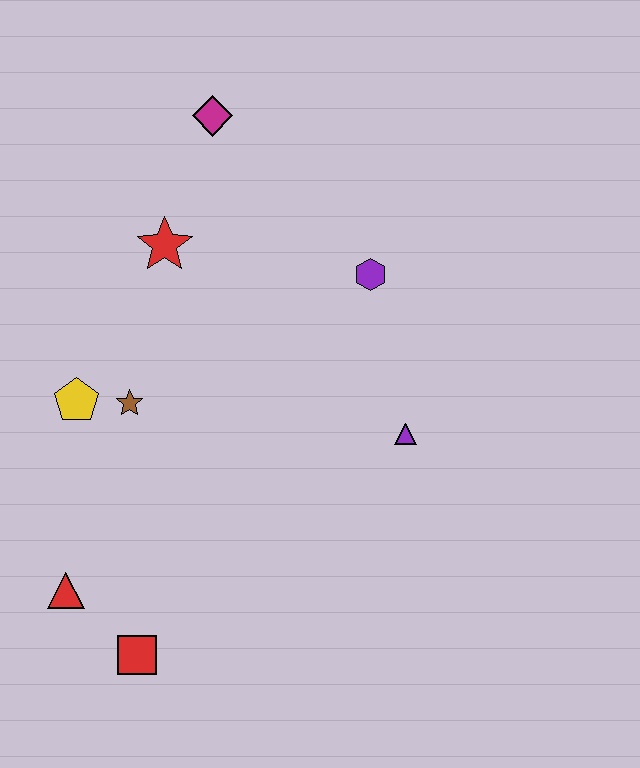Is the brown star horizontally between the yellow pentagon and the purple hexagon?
Yes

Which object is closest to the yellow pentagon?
The brown star is closest to the yellow pentagon.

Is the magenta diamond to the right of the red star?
Yes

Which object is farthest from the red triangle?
The magenta diamond is farthest from the red triangle.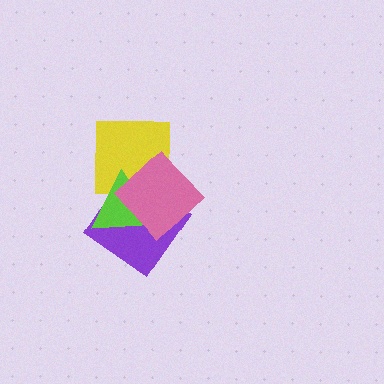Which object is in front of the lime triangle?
The pink diamond is in front of the lime triangle.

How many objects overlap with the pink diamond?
3 objects overlap with the pink diamond.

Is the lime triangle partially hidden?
Yes, it is partially covered by another shape.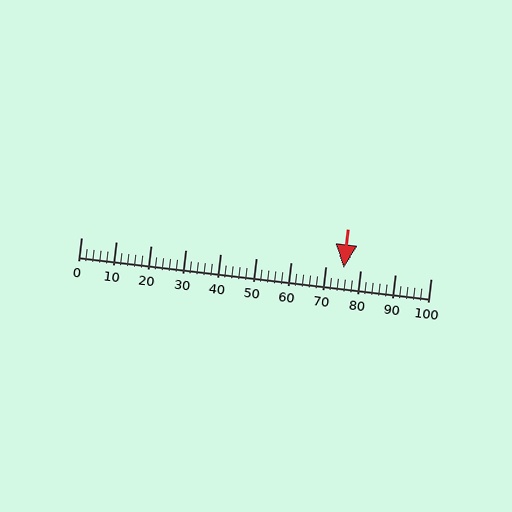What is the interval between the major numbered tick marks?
The major tick marks are spaced 10 units apart.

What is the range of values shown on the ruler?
The ruler shows values from 0 to 100.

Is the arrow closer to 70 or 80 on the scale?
The arrow is closer to 80.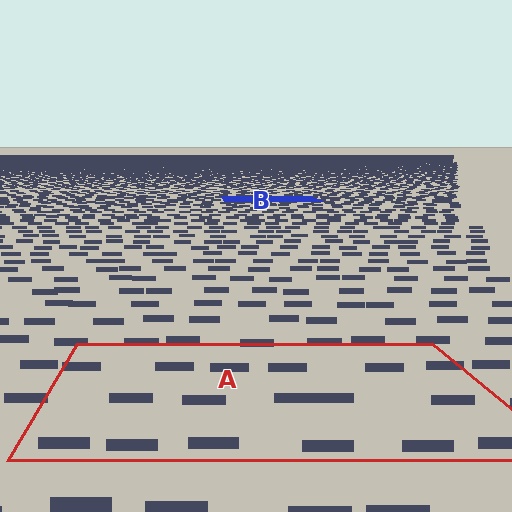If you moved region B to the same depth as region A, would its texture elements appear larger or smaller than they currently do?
They would appear larger. At a closer depth, the same texture elements are projected at a bigger on-screen size.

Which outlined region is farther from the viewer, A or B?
Region B is farther from the viewer — the texture elements inside it appear smaller and more densely packed.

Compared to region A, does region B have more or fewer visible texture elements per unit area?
Region B has more texture elements per unit area — they are packed more densely because it is farther away.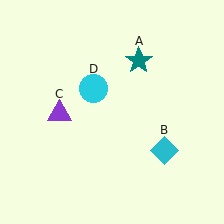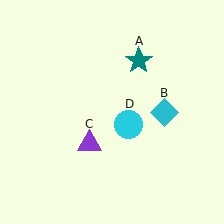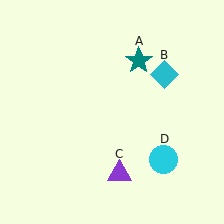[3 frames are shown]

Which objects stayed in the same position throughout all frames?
Teal star (object A) remained stationary.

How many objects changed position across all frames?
3 objects changed position: cyan diamond (object B), purple triangle (object C), cyan circle (object D).